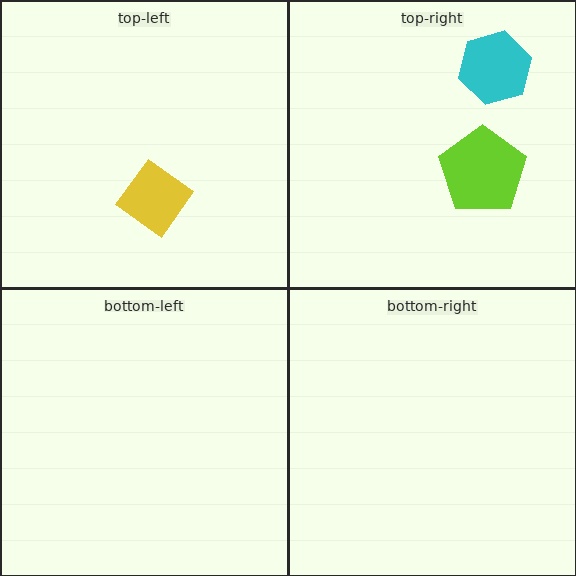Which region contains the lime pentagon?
The top-right region.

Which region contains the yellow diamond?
The top-left region.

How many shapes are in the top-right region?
2.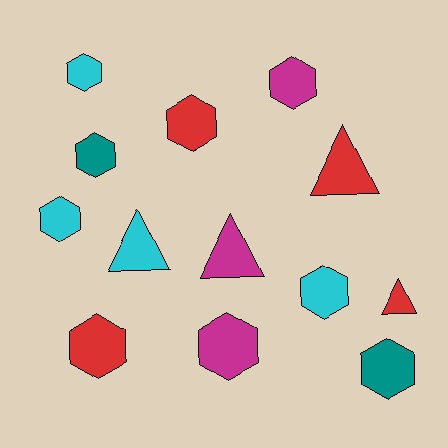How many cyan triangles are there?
There is 1 cyan triangle.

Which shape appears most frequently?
Hexagon, with 9 objects.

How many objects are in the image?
There are 13 objects.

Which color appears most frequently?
Cyan, with 4 objects.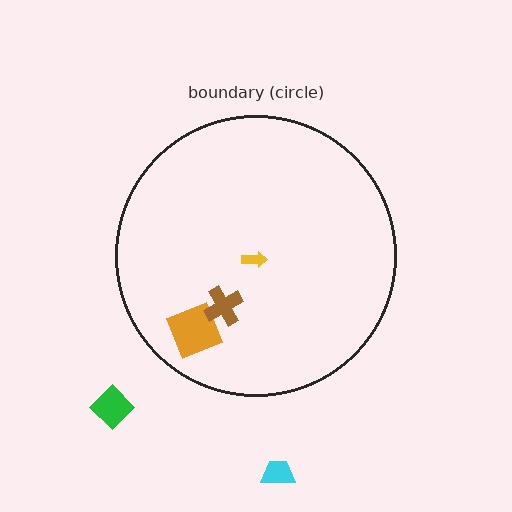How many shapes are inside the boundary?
3 inside, 2 outside.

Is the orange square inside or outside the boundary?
Inside.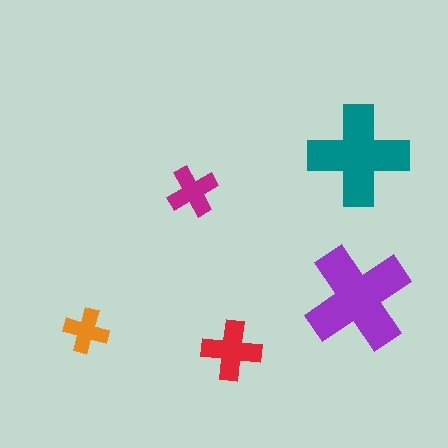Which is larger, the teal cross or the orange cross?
The teal one.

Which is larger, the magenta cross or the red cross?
The red one.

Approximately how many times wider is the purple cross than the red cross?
About 2 times wider.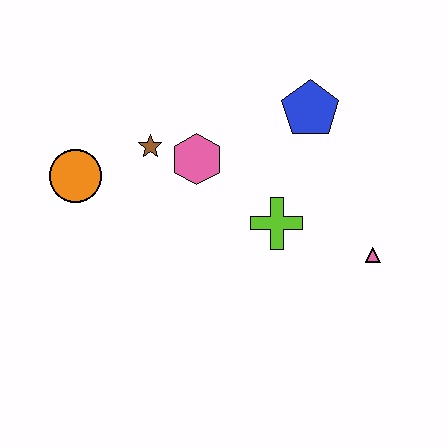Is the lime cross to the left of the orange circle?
No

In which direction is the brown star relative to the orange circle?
The brown star is to the right of the orange circle.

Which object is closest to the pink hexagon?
The brown star is closest to the pink hexagon.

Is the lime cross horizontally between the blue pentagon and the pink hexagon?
Yes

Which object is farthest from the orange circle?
The pink triangle is farthest from the orange circle.